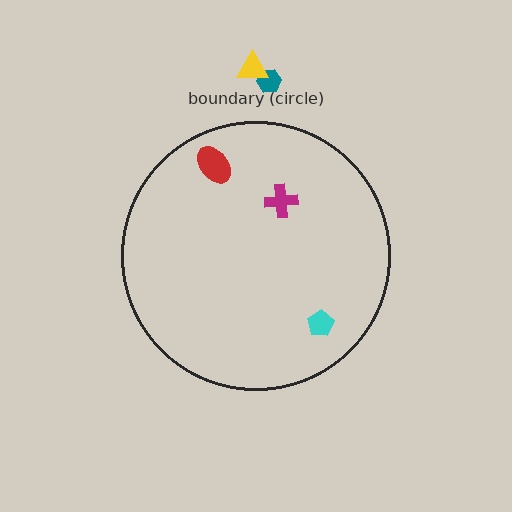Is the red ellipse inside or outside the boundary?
Inside.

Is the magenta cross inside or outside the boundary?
Inside.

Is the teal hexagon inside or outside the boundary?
Outside.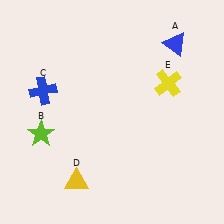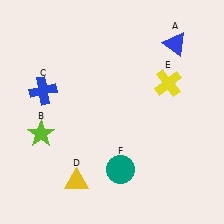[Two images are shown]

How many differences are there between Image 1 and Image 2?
There is 1 difference between the two images.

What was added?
A teal circle (F) was added in Image 2.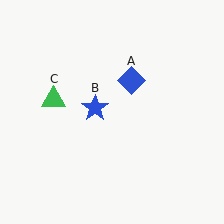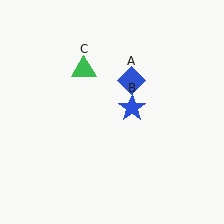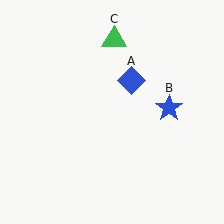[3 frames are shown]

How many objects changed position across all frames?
2 objects changed position: blue star (object B), green triangle (object C).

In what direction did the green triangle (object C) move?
The green triangle (object C) moved up and to the right.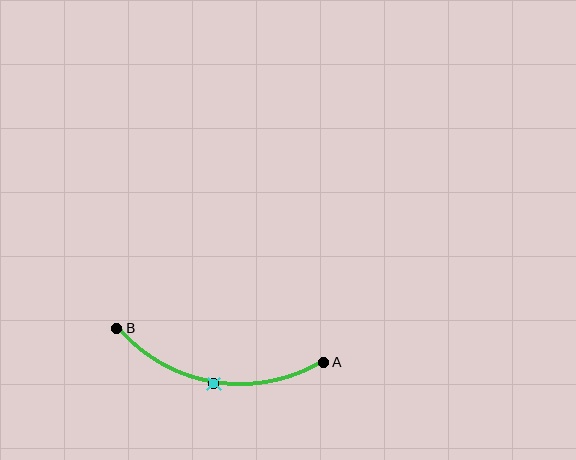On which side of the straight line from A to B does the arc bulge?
The arc bulges below the straight line connecting A and B.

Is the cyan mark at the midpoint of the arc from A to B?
Yes. The cyan mark lies on the arc at equal arc-length from both A and B — it is the arc midpoint.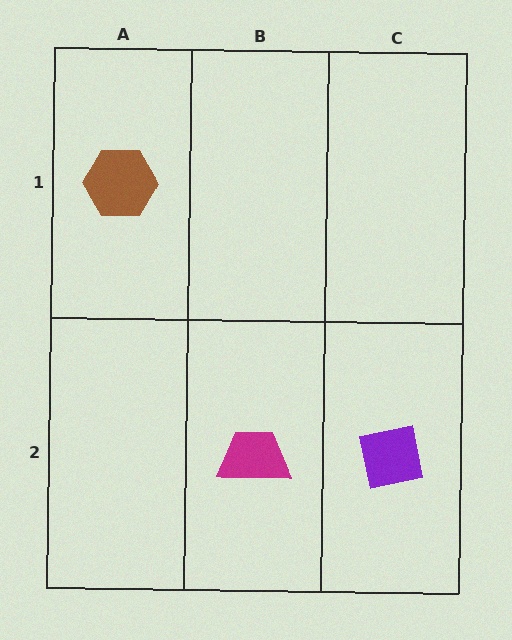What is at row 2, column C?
A purple square.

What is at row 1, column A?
A brown hexagon.